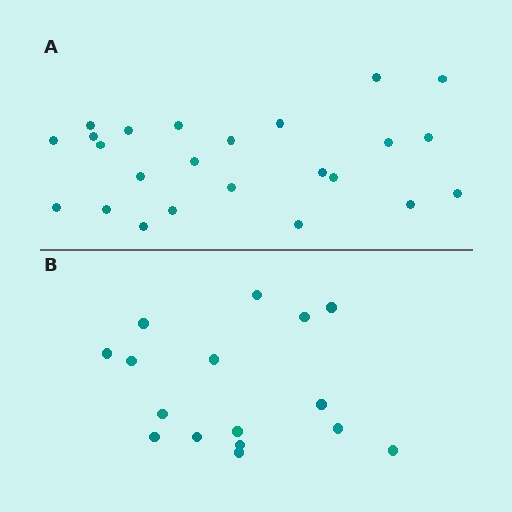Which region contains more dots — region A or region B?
Region A (the top region) has more dots.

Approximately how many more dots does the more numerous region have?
Region A has roughly 8 or so more dots than region B.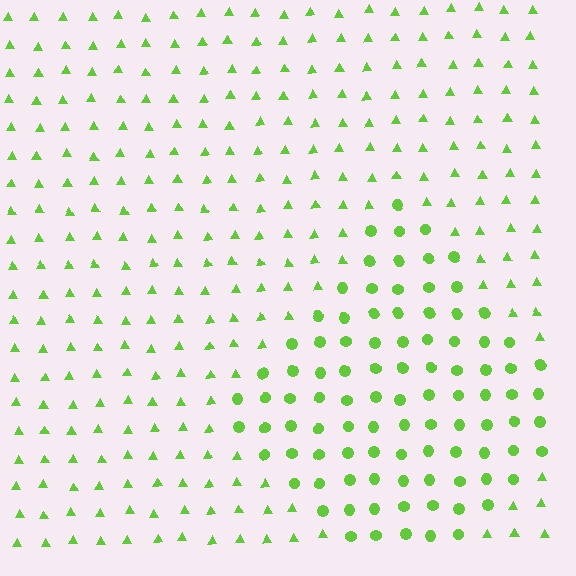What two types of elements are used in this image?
The image uses circles inside the diamond region and triangles outside it.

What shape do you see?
I see a diamond.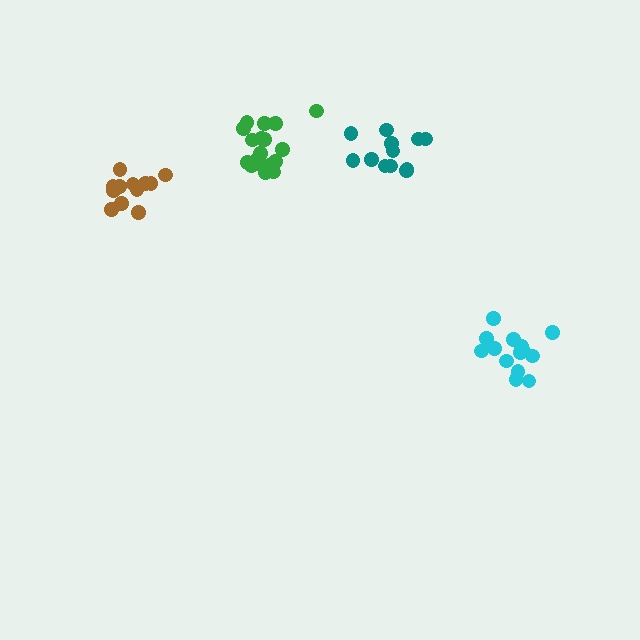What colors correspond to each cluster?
The clusters are colored: green, cyan, teal, brown.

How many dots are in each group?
Group 1: 18 dots, Group 2: 14 dots, Group 3: 12 dots, Group 4: 12 dots (56 total).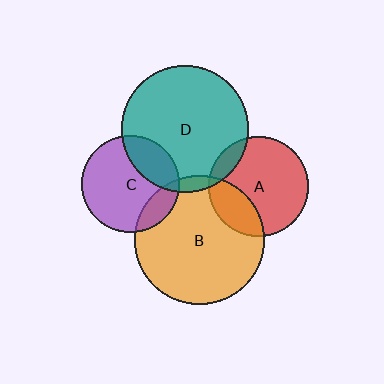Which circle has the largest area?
Circle B (orange).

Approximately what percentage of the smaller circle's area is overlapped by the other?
Approximately 25%.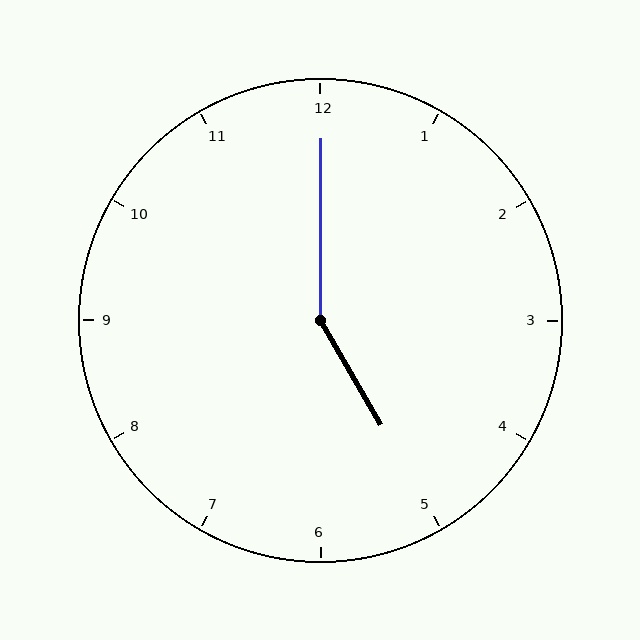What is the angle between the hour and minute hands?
Approximately 150 degrees.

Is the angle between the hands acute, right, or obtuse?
It is obtuse.